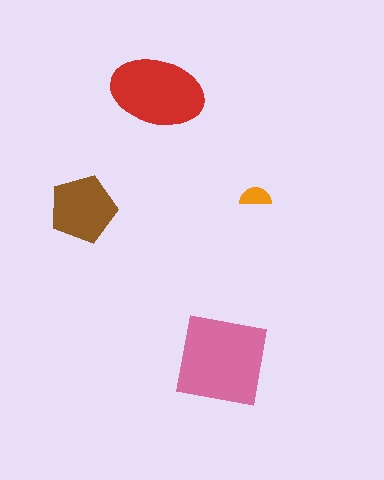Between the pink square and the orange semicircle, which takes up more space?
The pink square.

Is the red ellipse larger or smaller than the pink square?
Smaller.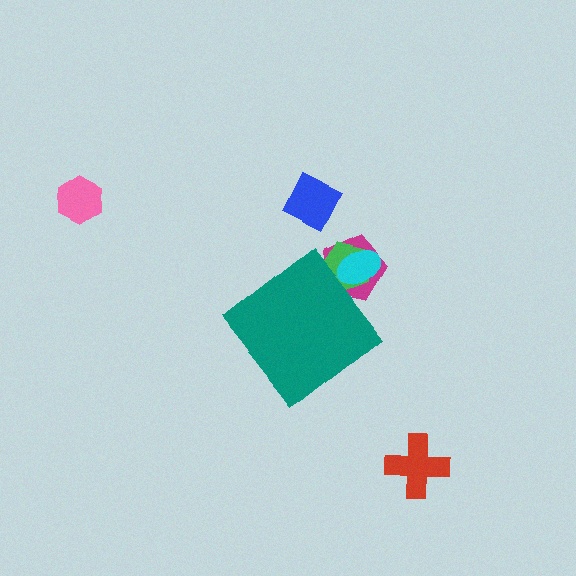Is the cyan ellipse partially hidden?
Yes, the cyan ellipse is partially hidden behind the teal diamond.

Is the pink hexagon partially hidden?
No, the pink hexagon is fully visible.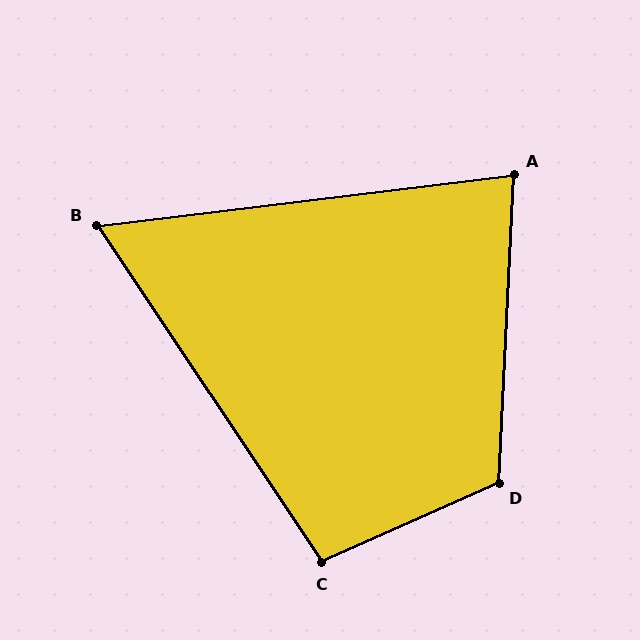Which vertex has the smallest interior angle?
B, at approximately 63 degrees.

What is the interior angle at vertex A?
Approximately 80 degrees (acute).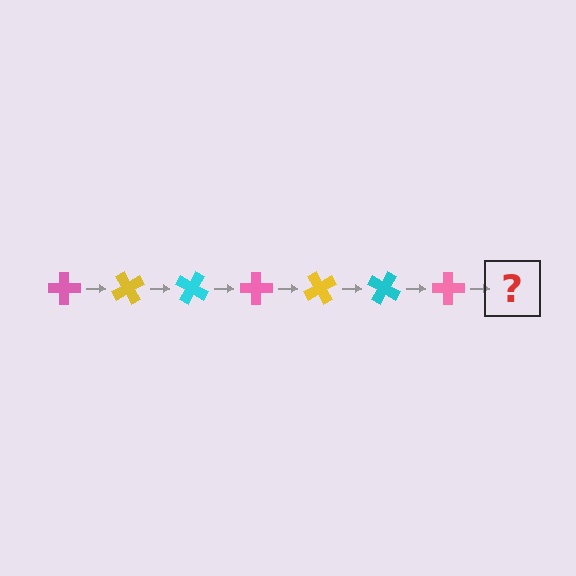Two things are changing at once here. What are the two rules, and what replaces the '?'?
The two rules are that it rotates 60 degrees each step and the color cycles through pink, yellow, and cyan. The '?' should be a yellow cross, rotated 420 degrees from the start.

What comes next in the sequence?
The next element should be a yellow cross, rotated 420 degrees from the start.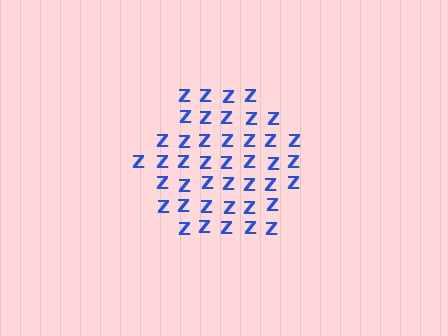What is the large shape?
The large shape is a hexagon.